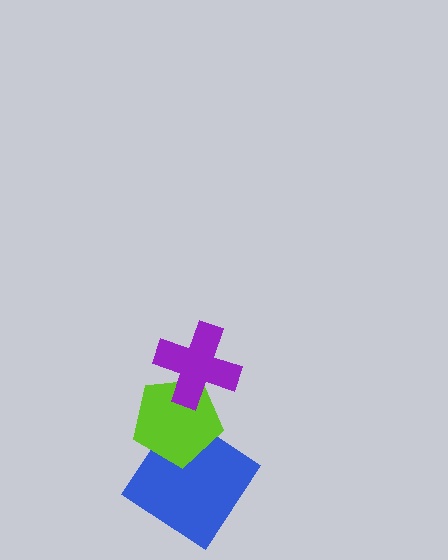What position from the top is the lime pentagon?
The lime pentagon is 2nd from the top.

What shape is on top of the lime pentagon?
The purple cross is on top of the lime pentagon.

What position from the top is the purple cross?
The purple cross is 1st from the top.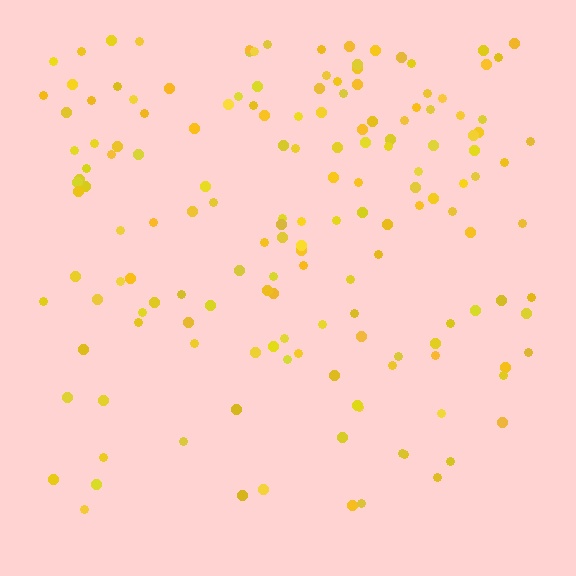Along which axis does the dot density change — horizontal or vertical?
Vertical.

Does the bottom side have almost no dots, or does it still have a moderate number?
Still a moderate number, just noticeably fewer than the top.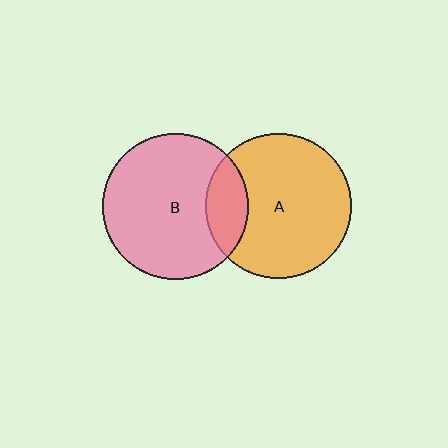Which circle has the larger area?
Circle B (pink).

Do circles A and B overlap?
Yes.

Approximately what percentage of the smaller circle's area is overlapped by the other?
Approximately 20%.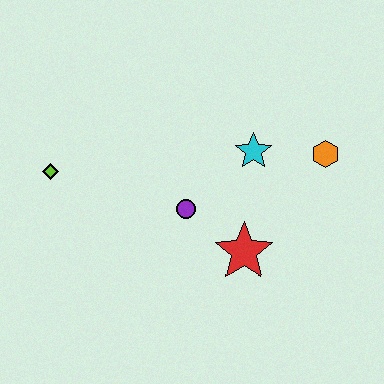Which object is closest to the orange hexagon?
The cyan star is closest to the orange hexagon.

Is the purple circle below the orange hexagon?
Yes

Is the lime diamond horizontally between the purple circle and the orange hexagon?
No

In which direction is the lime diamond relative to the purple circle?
The lime diamond is to the left of the purple circle.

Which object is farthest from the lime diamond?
The orange hexagon is farthest from the lime diamond.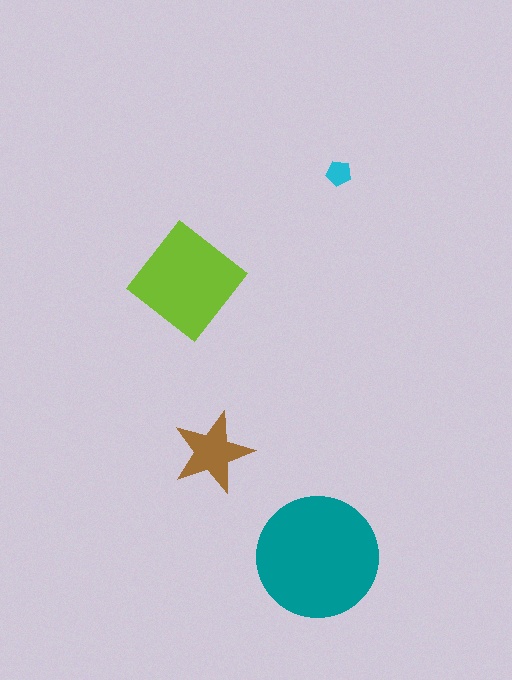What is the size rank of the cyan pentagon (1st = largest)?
4th.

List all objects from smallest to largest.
The cyan pentagon, the brown star, the lime diamond, the teal circle.